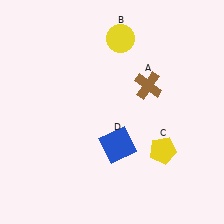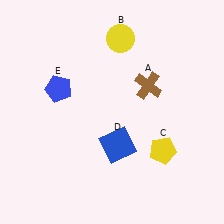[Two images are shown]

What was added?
A blue pentagon (E) was added in Image 2.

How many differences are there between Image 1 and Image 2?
There is 1 difference between the two images.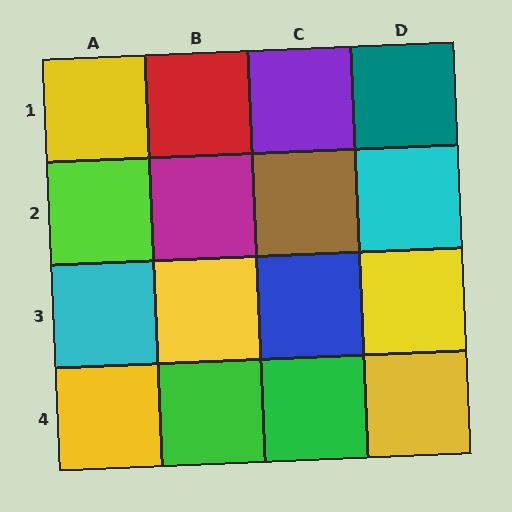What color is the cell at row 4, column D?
Yellow.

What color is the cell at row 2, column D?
Cyan.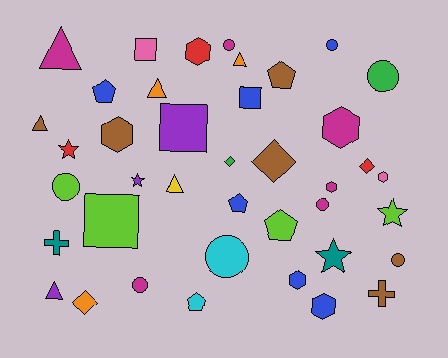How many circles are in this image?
There are 8 circles.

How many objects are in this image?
There are 40 objects.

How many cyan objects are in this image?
There are 2 cyan objects.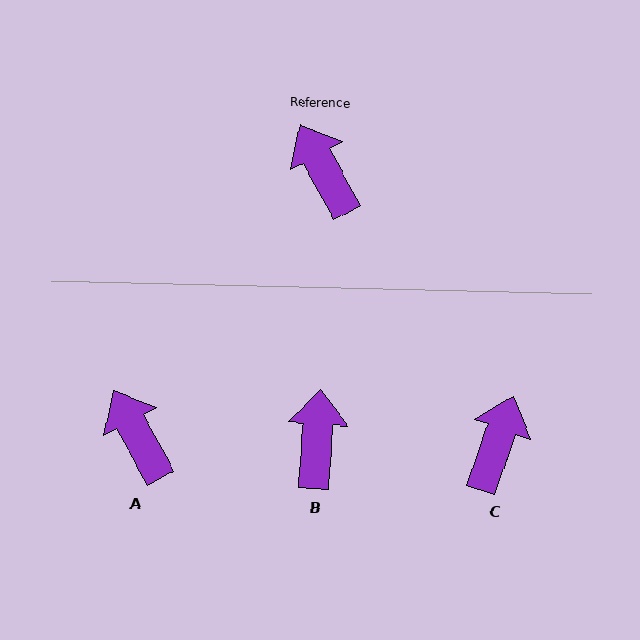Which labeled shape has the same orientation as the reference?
A.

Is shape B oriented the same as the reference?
No, it is off by about 32 degrees.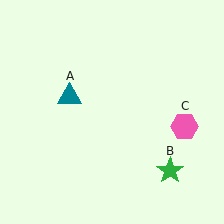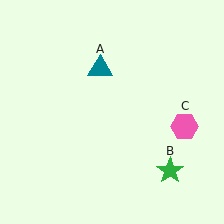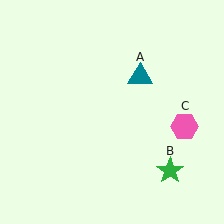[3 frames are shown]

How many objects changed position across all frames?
1 object changed position: teal triangle (object A).